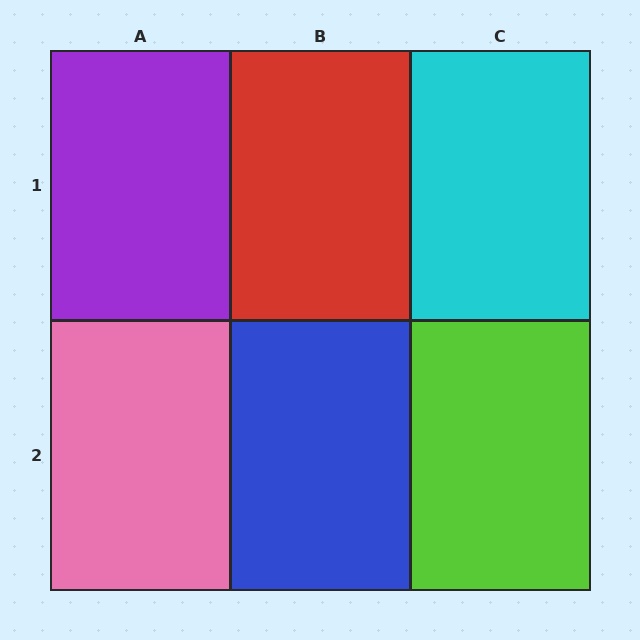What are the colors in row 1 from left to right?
Purple, red, cyan.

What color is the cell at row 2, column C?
Lime.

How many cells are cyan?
1 cell is cyan.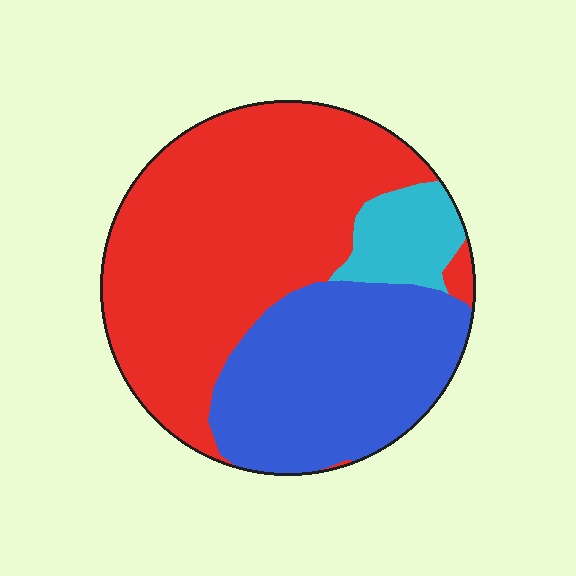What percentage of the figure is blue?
Blue covers 34% of the figure.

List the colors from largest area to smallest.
From largest to smallest: red, blue, cyan.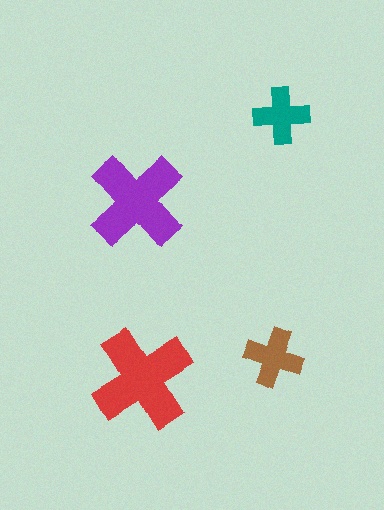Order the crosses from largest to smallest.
the red one, the purple one, the brown one, the teal one.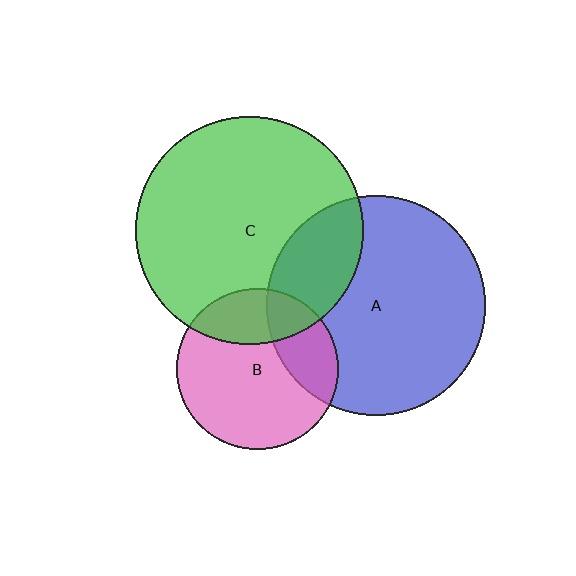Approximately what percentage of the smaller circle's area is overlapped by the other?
Approximately 25%.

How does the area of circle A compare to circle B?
Approximately 1.9 times.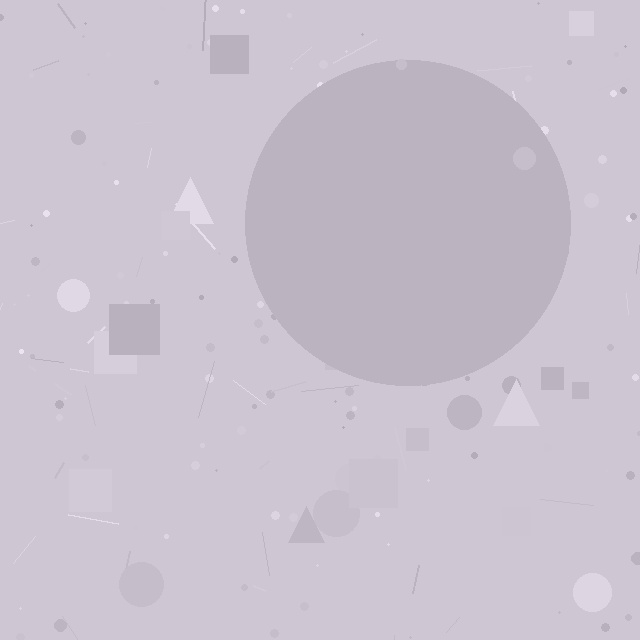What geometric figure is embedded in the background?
A circle is embedded in the background.